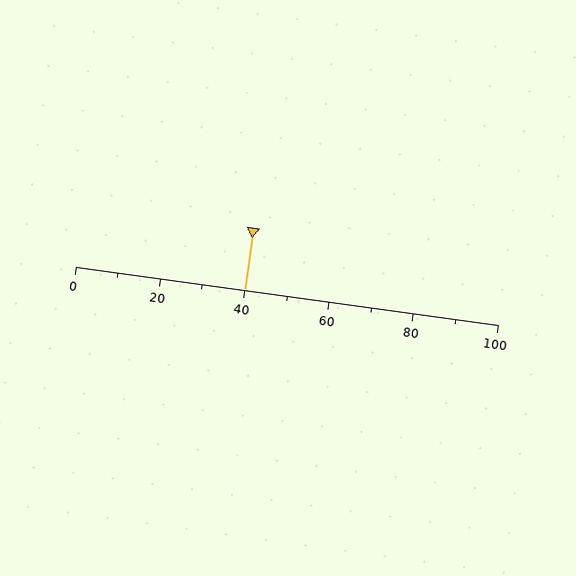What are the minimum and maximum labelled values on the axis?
The axis runs from 0 to 100.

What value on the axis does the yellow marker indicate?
The marker indicates approximately 40.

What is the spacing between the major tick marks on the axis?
The major ticks are spaced 20 apart.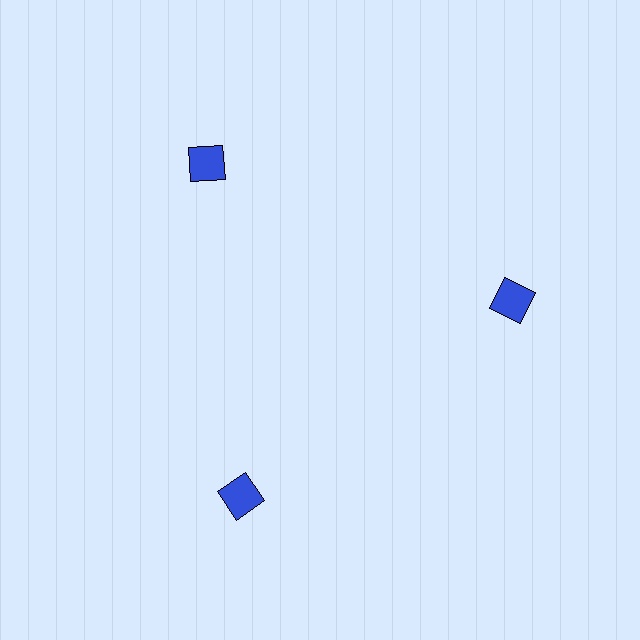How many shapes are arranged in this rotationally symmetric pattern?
There are 3 shapes, arranged in 3 groups of 1.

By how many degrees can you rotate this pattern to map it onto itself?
The pattern maps onto itself every 120 degrees of rotation.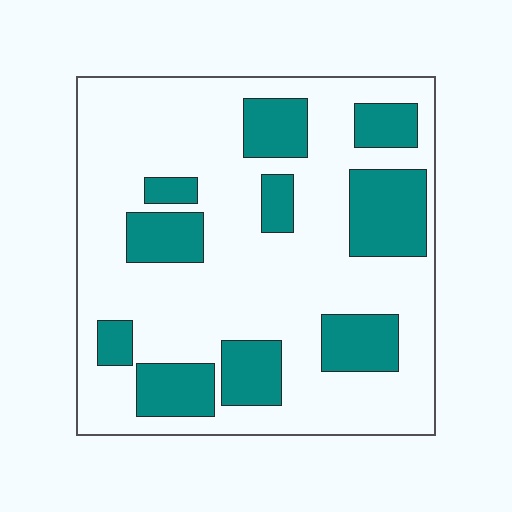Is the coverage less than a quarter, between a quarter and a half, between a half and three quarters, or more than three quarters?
Between a quarter and a half.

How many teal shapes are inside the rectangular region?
10.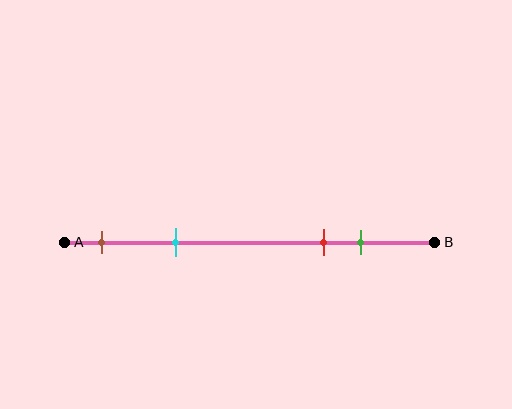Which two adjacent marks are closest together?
The red and green marks are the closest adjacent pair.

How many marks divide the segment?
There are 4 marks dividing the segment.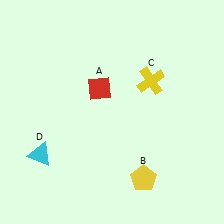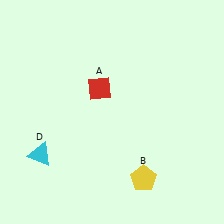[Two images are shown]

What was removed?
The yellow cross (C) was removed in Image 2.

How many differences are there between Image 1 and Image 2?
There is 1 difference between the two images.